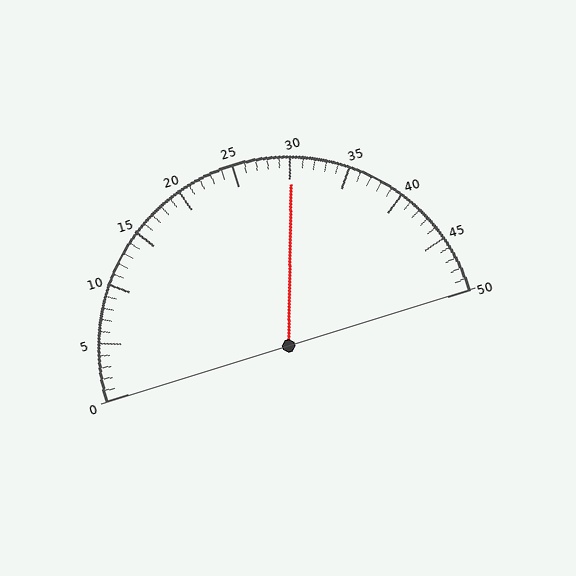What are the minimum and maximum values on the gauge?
The gauge ranges from 0 to 50.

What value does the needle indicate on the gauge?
The needle indicates approximately 30.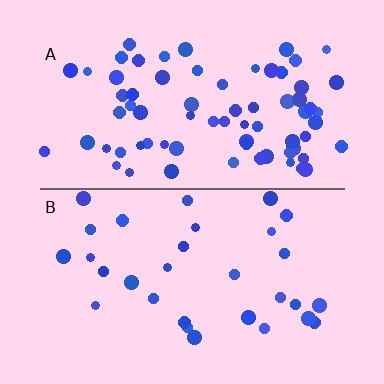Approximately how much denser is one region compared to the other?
Approximately 2.4× — region A over region B.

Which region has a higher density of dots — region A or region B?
A (the top).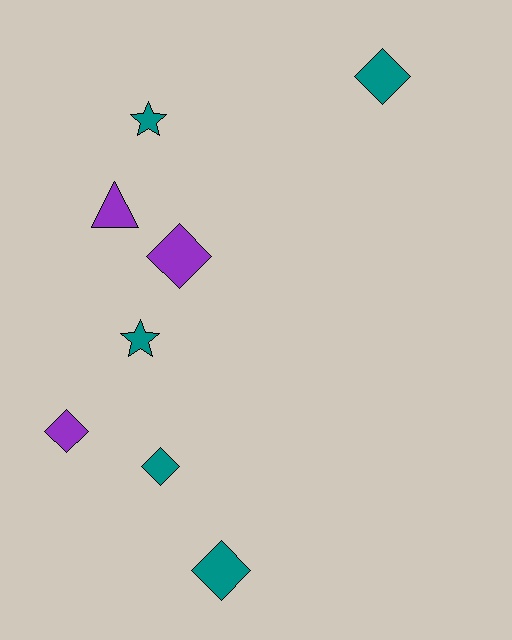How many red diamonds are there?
There are no red diamonds.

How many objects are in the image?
There are 8 objects.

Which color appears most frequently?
Teal, with 5 objects.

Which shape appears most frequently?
Diamond, with 5 objects.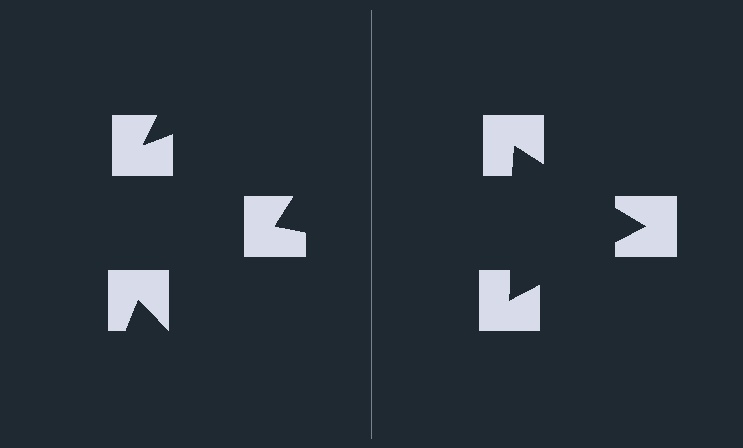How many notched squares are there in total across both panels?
6 — 3 on each side.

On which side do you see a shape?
An illusory triangle appears on the right side. On the left side the wedge cuts are rotated, so no coherent shape forms.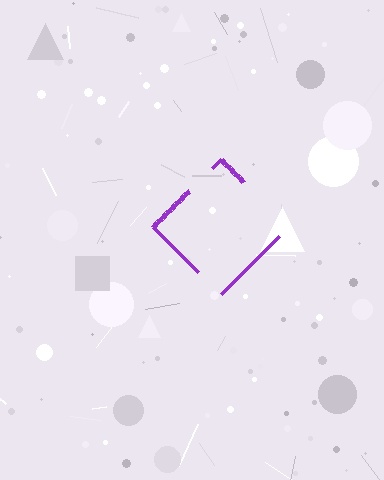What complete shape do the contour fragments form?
The contour fragments form a diamond.